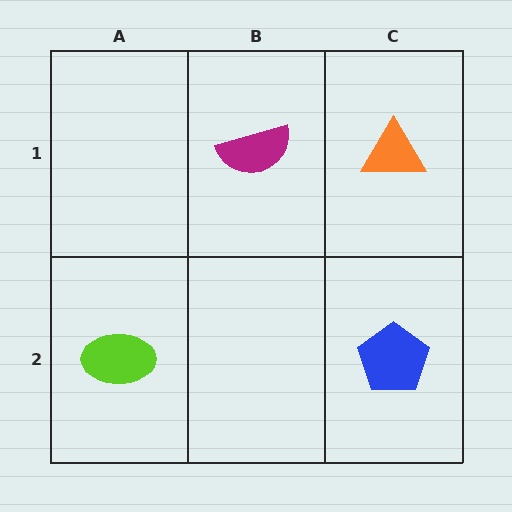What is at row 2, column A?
A lime ellipse.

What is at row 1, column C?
An orange triangle.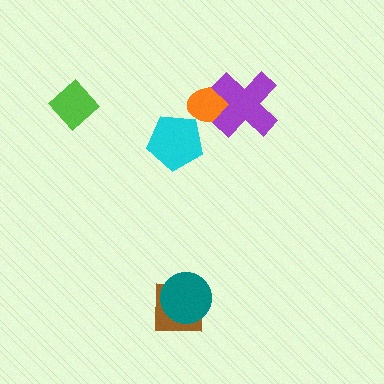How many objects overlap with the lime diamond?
0 objects overlap with the lime diamond.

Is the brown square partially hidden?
Yes, it is partially covered by another shape.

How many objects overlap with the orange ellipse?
1 object overlaps with the orange ellipse.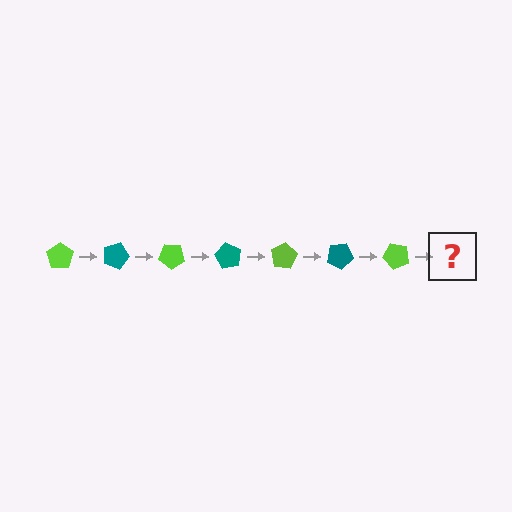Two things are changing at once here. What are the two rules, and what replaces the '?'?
The two rules are that it rotates 20 degrees each step and the color cycles through lime and teal. The '?' should be a teal pentagon, rotated 140 degrees from the start.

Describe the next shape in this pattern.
It should be a teal pentagon, rotated 140 degrees from the start.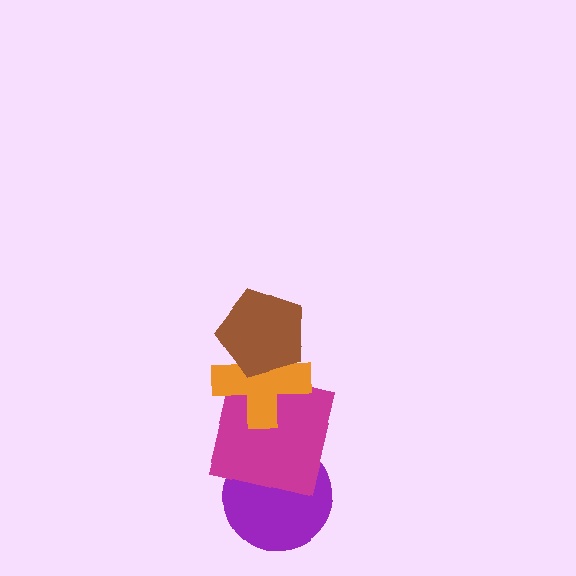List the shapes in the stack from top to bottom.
From top to bottom: the brown pentagon, the orange cross, the magenta square, the purple circle.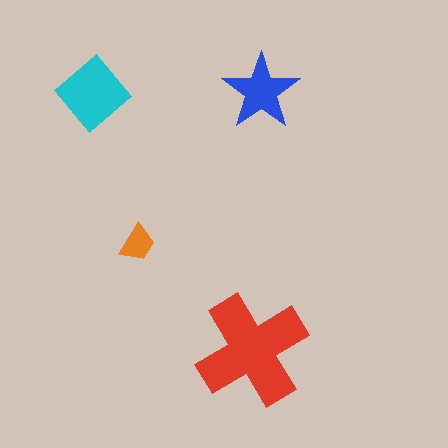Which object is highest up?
The blue star is topmost.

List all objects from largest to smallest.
The red cross, the cyan diamond, the blue star, the orange trapezoid.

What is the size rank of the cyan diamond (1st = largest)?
2nd.